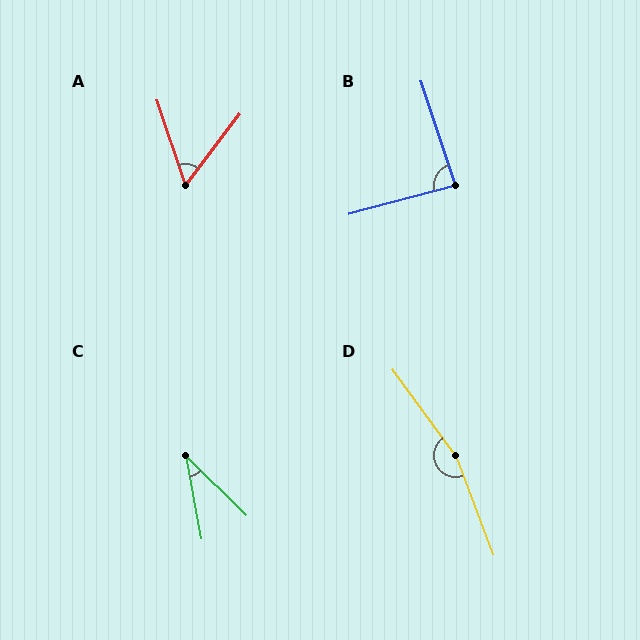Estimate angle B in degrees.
Approximately 87 degrees.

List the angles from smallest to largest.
C (35°), A (56°), B (87°), D (164°).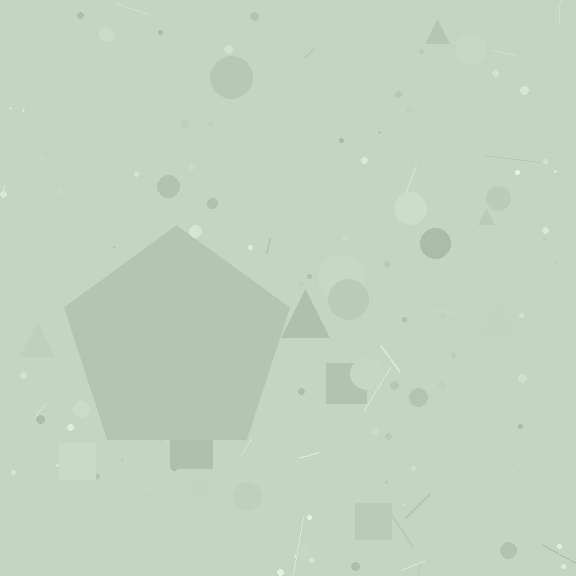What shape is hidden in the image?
A pentagon is hidden in the image.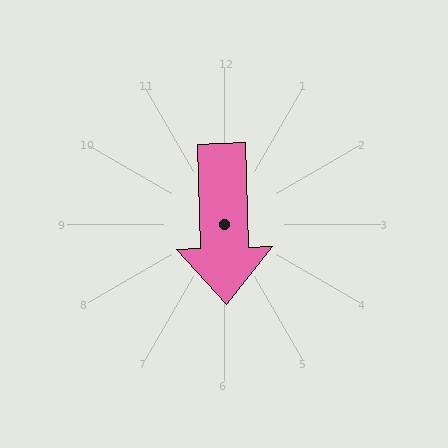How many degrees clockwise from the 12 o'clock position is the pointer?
Approximately 178 degrees.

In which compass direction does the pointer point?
South.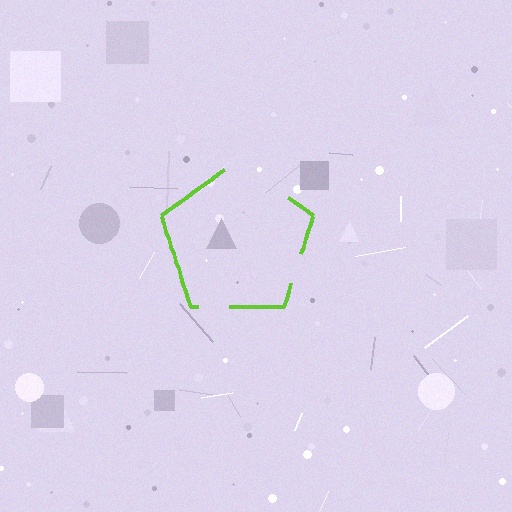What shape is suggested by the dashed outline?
The dashed outline suggests a pentagon.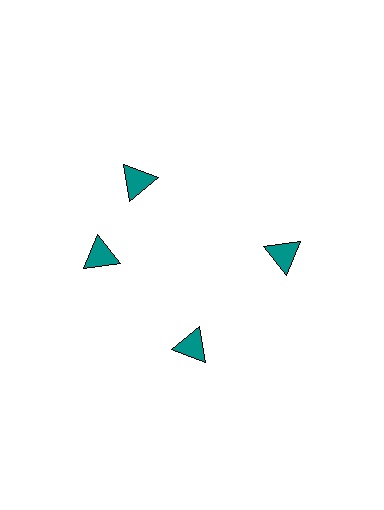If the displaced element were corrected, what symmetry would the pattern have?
It would have 4-fold rotational symmetry — the pattern would map onto itself every 90 degrees.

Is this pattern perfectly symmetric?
No. The 4 teal triangles are arranged in a ring, but one element near the 12 o'clock position is rotated out of alignment along the ring, breaking the 4-fold rotational symmetry.